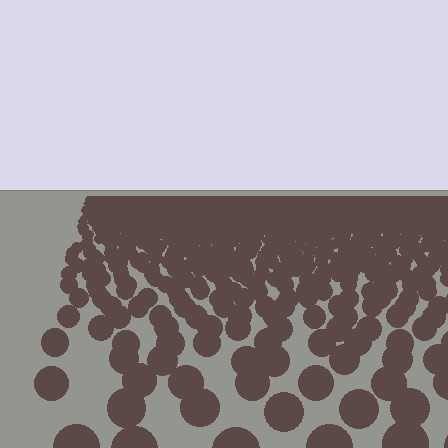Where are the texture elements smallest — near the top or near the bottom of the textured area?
Near the top.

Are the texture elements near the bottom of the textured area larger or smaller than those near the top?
Larger. Near the bottom, elements are closer to the viewer and appear at a bigger on-screen size.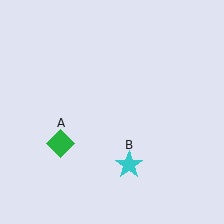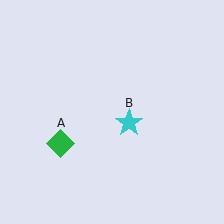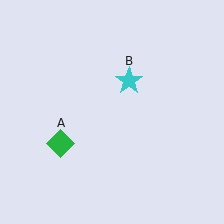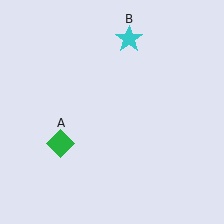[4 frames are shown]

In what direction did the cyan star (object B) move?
The cyan star (object B) moved up.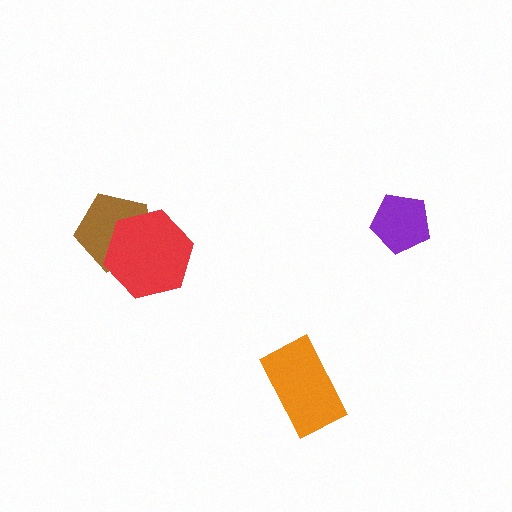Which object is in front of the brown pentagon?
The red hexagon is in front of the brown pentagon.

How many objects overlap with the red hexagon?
1 object overlaps with the red hexagon.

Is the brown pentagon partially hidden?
Yes, it is partially covered by another shape.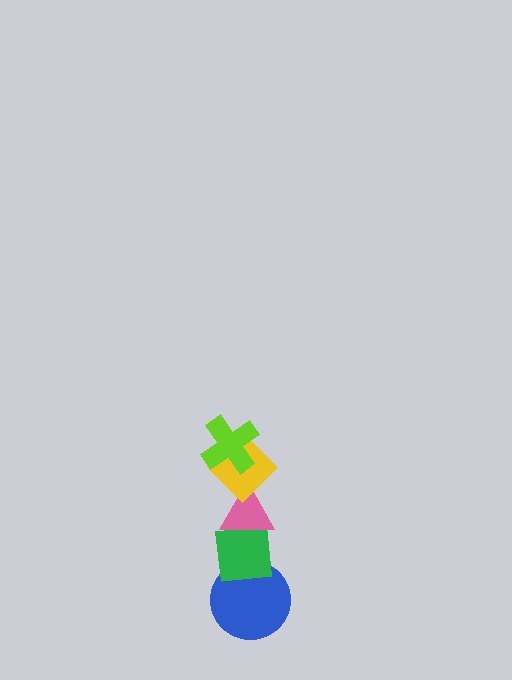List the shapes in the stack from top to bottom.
From top to bottom: the lime cross, the yellow diamond, the pink triangle, the green square, the blue circle.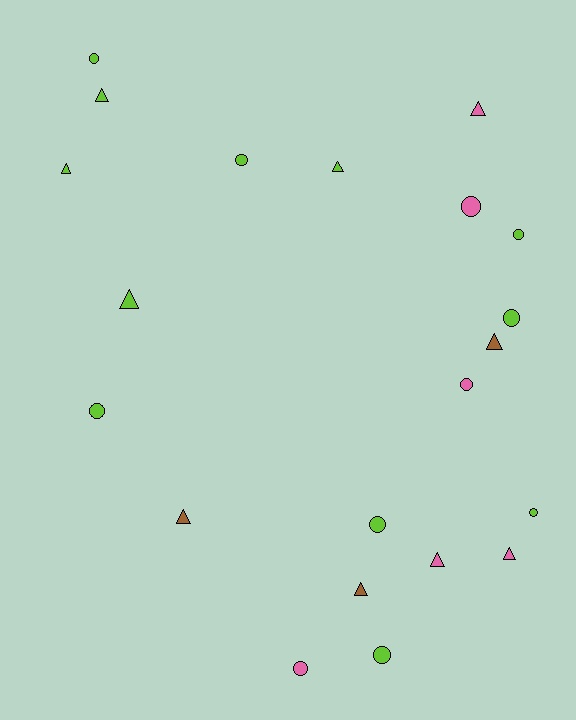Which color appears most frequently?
Lime, with 12 objects.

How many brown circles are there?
There are no brown circles.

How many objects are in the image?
There are 21 objects.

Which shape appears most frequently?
Circle, with 11 objects.